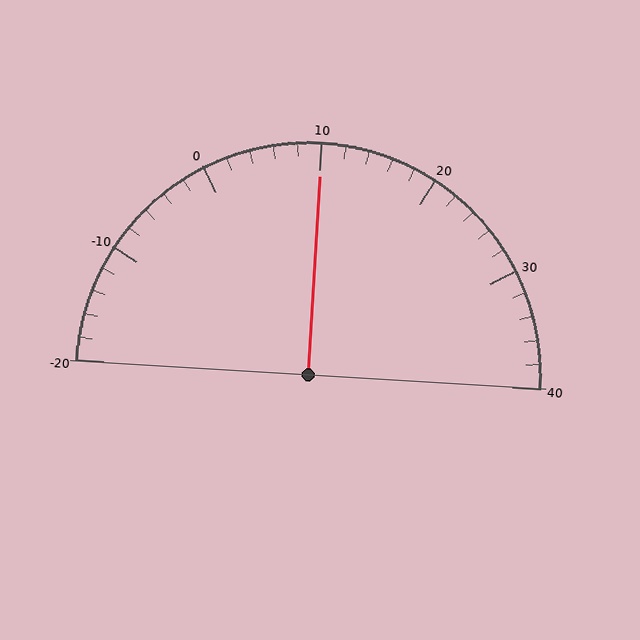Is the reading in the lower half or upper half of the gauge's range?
The reading is in the upper half of the range (-20 to 40).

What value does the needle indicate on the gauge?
The needle indicates approximately 10.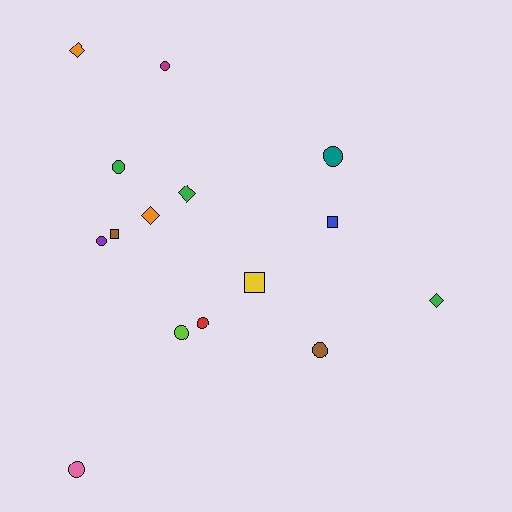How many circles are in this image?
There are 8 circles.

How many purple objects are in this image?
There is 1 purple object.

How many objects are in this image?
There are 15 objects.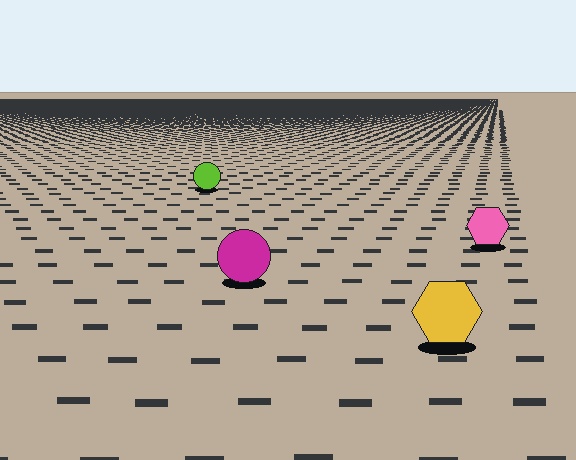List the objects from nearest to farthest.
From nearest to farthest: the yellow hexagon, the magenta circle, the pink hexagon, the lime circle.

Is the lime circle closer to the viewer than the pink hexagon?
No. The pink hexagon is closer — you can tell from the texture gradient: the ground texture is coarser near it.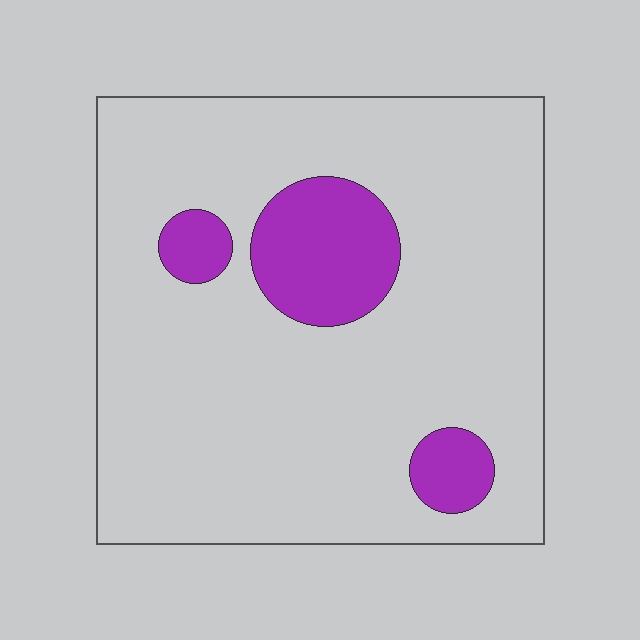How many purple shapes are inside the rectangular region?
3.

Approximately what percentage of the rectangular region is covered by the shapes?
Approximately 15%.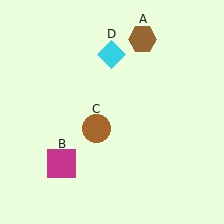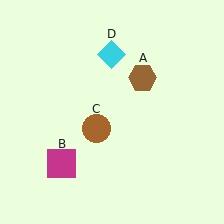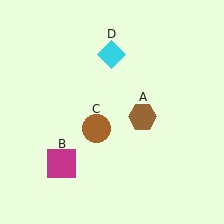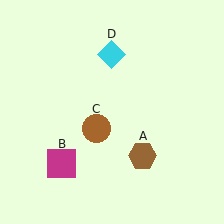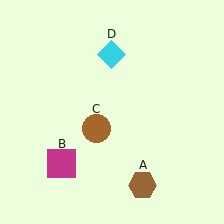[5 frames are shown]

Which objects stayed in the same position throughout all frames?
Magenta square (object B) and brown circle (object C) and cyan diamond (object D) remained stationary.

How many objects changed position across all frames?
1 object changed position: brown hexagon (object A).